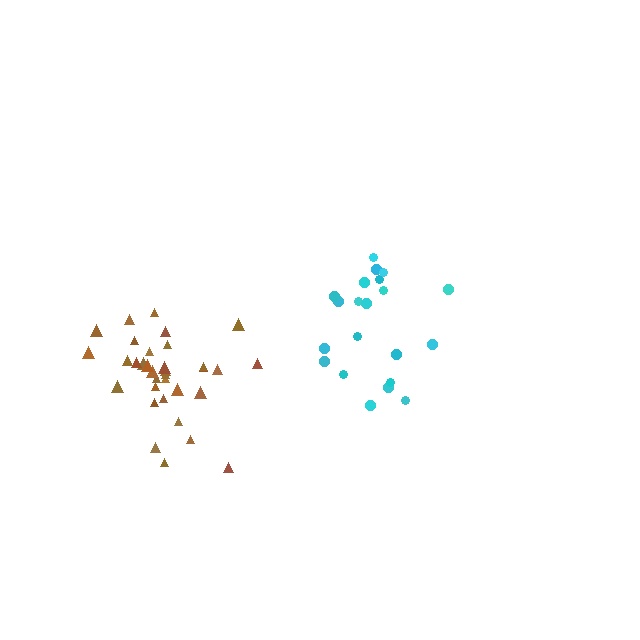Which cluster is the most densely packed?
Brown.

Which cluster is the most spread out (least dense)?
Cyan.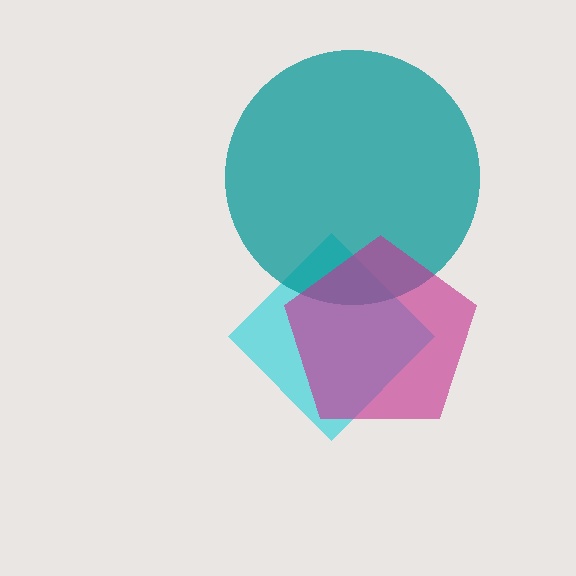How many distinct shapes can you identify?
There are 3 distinct shapes: a cyan diamond, a teal circle, a magenta pentagon.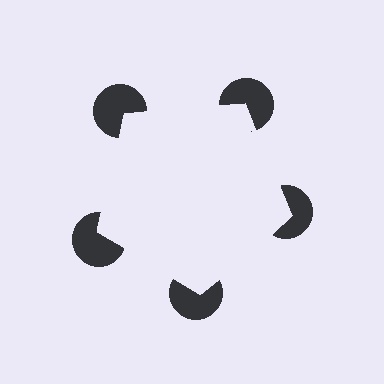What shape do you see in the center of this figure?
An illusory pentagon — its edges are inferred from the aligned wedge cuts in the pac-man discs, not physically drawn.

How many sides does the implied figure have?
5 sides.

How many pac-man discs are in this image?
There are 5 — one at each vertex of the illusory pentagon.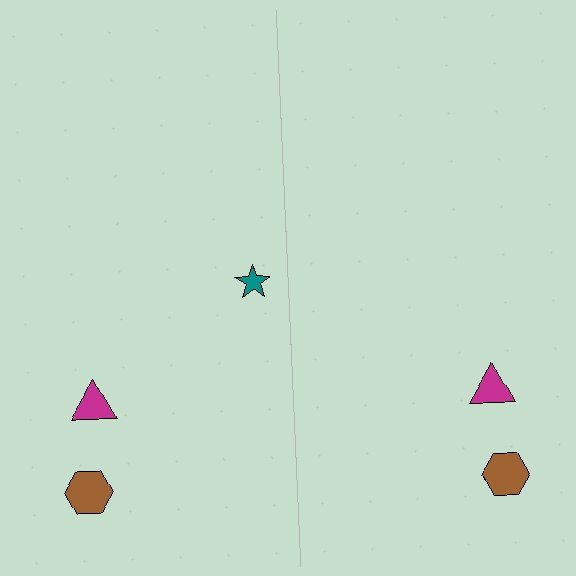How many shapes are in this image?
There are 5 shapes in this image.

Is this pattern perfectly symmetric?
No, the pattern is not perfectly symmetric. A teal star is missing from the right side.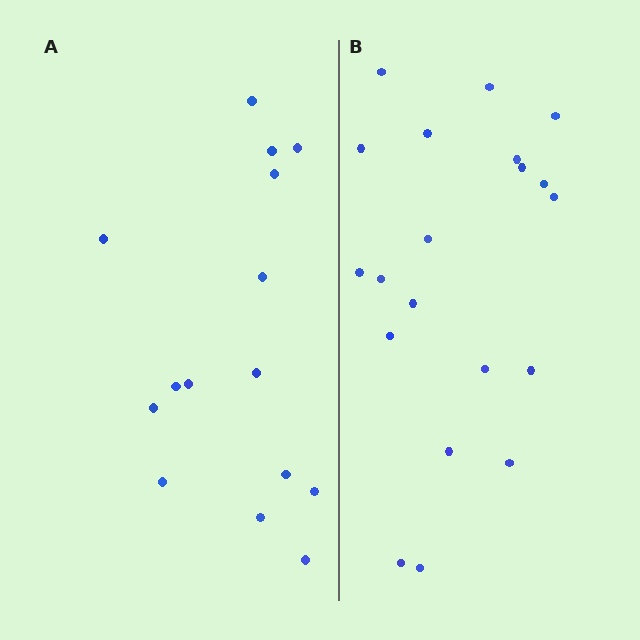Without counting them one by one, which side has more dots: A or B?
Region B (the right region) has more dots.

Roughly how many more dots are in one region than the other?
Region B has about 5 more dots than region A.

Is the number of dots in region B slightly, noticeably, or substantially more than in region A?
Region B has noticeably more, but not dramatically so. The ratio is roughly 1.3 to 1.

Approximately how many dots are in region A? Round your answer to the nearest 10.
About 20 dots. (The exact count is 15, which rounds to 20.)